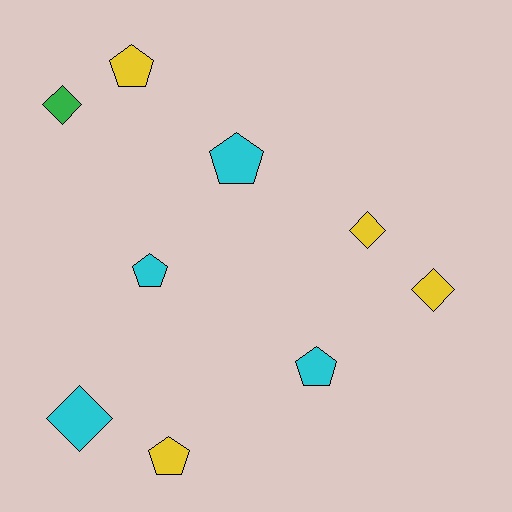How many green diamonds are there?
There is 1 green diamond.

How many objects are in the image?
There are 9 objects.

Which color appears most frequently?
Yellow, with 4 objects.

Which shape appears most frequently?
Pentagon, with 5 objects.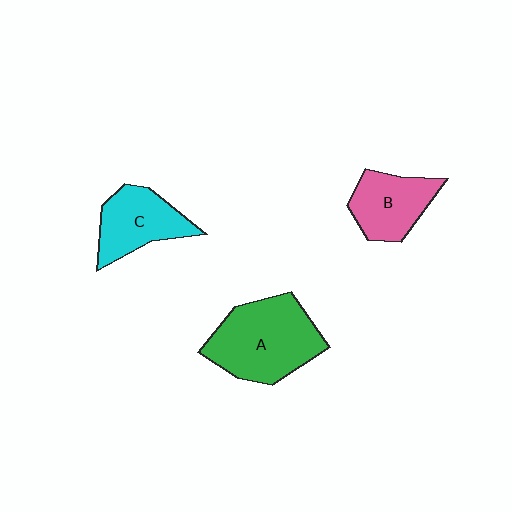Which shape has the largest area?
Shape A (green).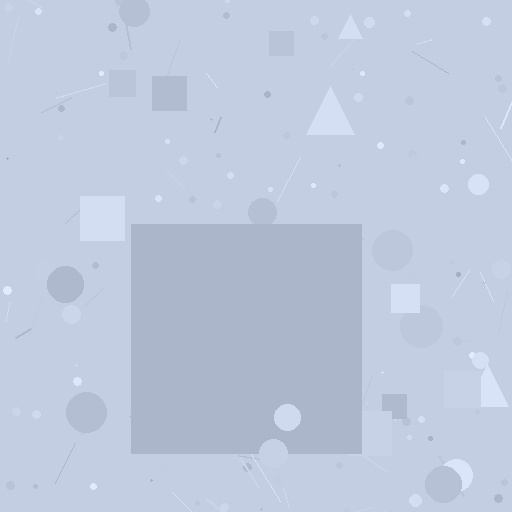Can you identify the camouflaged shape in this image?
The camouflaged shape is a square.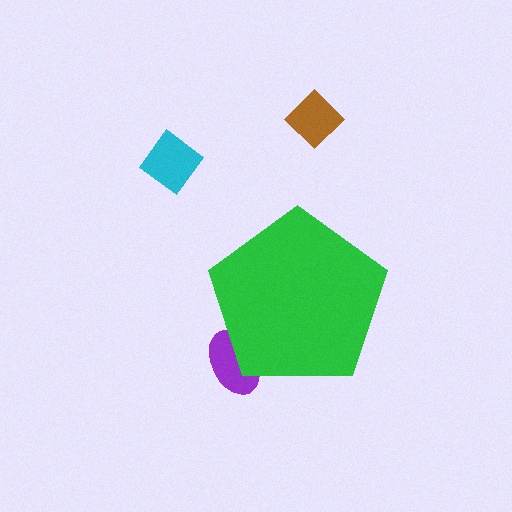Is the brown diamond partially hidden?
No, the brown diamond is fully visible.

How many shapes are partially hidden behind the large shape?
1 shape is partially hidden.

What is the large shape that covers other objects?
A green pentagon.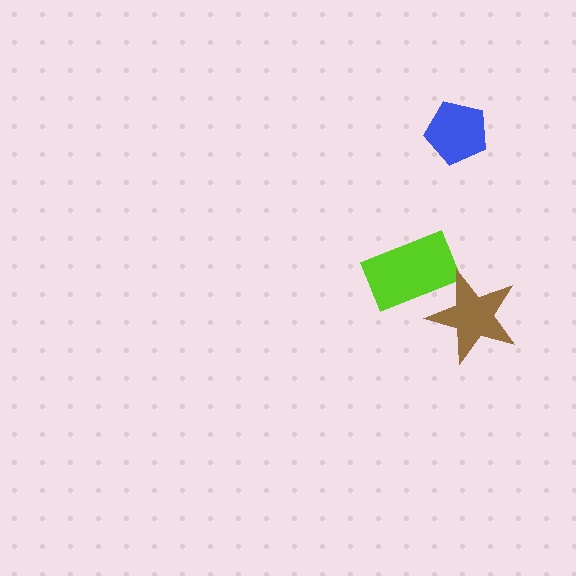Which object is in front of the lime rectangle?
The brown star is in front of the lime rectangle.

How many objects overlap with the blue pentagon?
0 objects overlap with the blue pentagon.